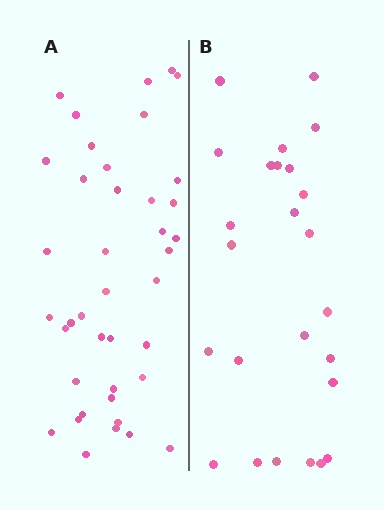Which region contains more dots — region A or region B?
Region A (the left region) has more dots.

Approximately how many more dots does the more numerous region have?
Region A has approximately 15 more dots than region B.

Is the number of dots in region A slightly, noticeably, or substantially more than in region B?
Region A has substantially more. The ratio is roughly 1.6 to 1.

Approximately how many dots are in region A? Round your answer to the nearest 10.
About 40 dots.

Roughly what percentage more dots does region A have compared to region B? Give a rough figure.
About 60% more.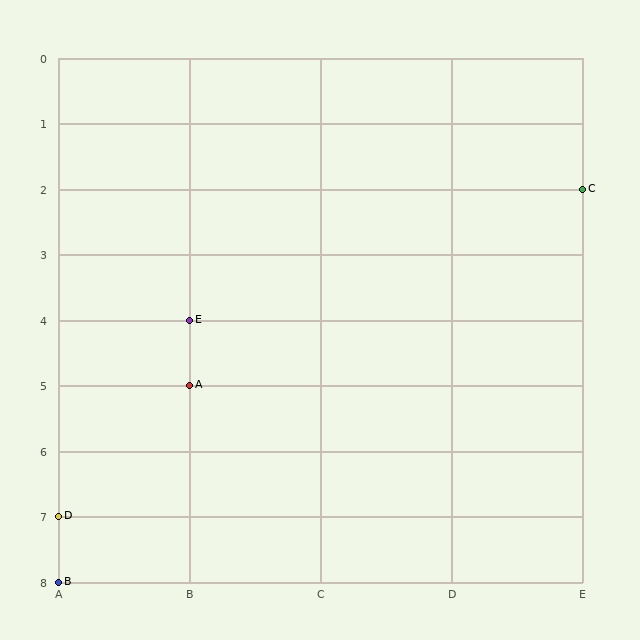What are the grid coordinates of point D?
Point D is at grid coordinates (A, 7).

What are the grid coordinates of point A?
Point A is at grid coordinates (B, 5).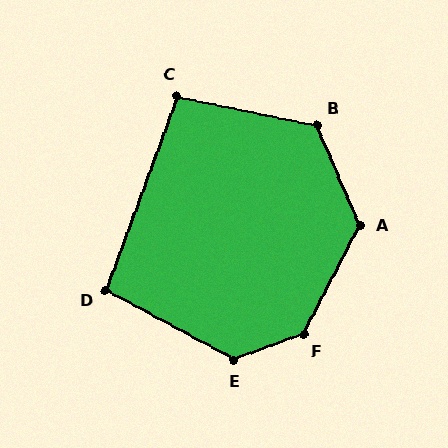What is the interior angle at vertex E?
Approximately 132 degrees (obtuse).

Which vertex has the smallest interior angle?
D, at approximately 98 degrees.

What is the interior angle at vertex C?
Approximately 99 degrees (obtuse).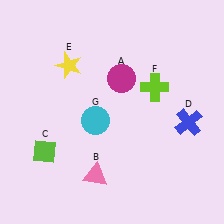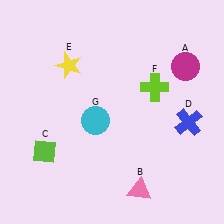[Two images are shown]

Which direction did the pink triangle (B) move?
The pink triangle (B) moved right.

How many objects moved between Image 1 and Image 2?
2 objects moved between the two images.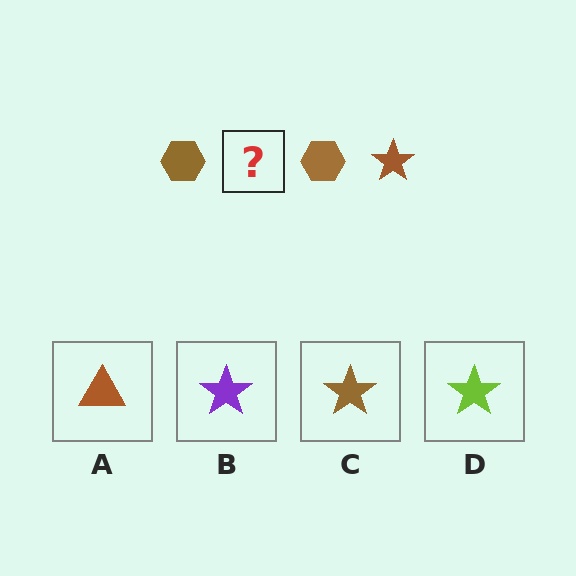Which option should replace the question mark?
Option C.